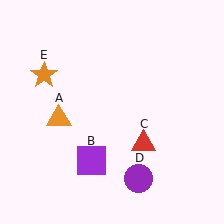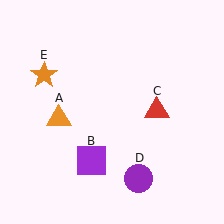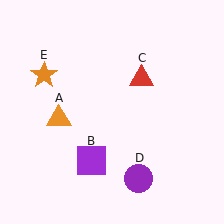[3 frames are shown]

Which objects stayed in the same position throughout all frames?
Orange triangle (object A) and purple square (object B) and purple circle (object D) and orange star (object E) remained stationary.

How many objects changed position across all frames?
1 object changed position: red triangle (object C).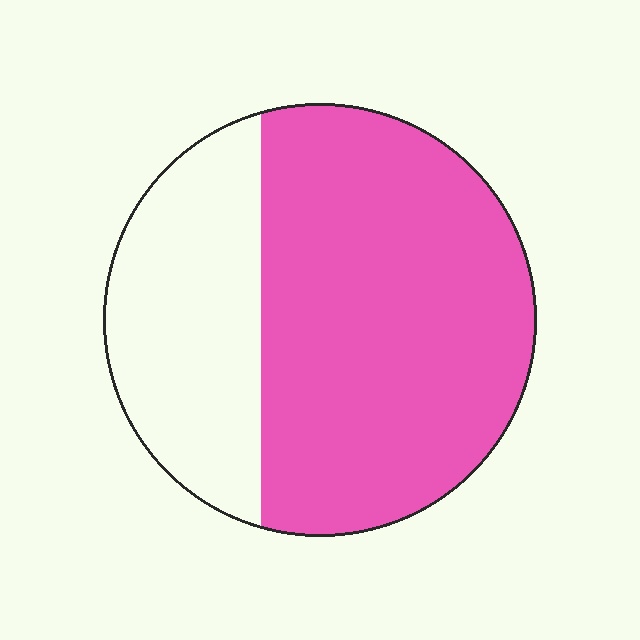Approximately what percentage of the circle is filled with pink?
Approximately 65%.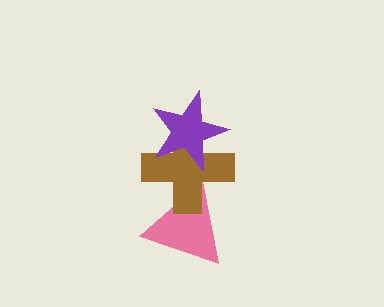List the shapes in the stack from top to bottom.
From top to bottom: the purple star, the brown cross, the pink triangle.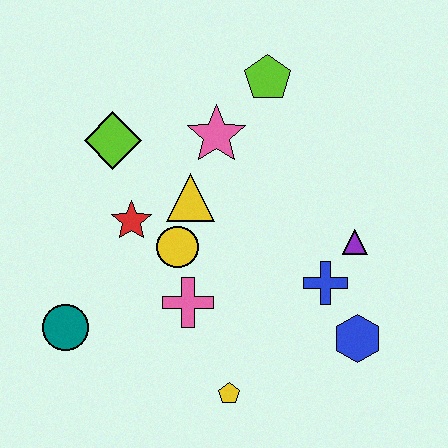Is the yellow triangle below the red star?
No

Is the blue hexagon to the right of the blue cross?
Yes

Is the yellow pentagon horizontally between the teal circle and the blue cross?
Yes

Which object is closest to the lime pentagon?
The pink star is closest to the lime pentagon.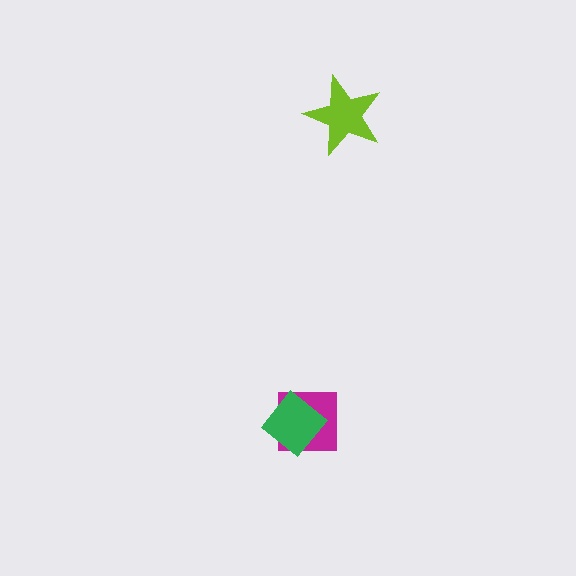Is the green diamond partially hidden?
No, no other shape covers it.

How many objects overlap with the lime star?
0 objects overlap with the lime star.